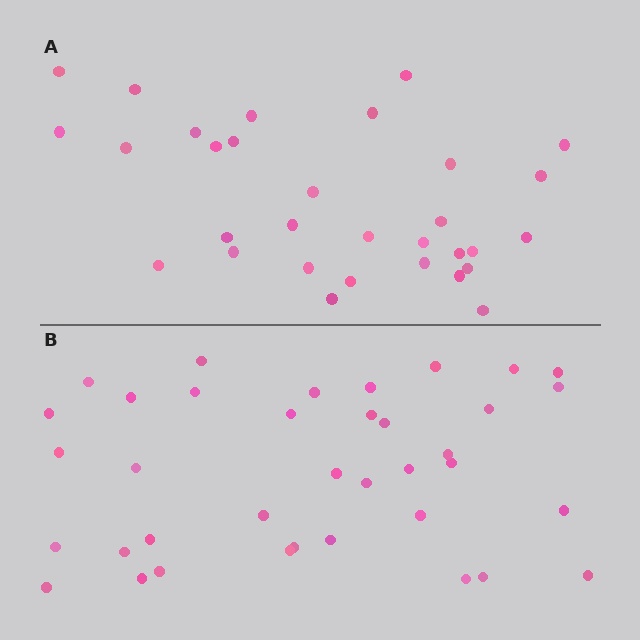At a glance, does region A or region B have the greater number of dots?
Region B (the bottom region) has more dots.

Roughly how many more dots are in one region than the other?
Region B has about 6 more dots than region A.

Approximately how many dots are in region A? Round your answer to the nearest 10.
About 30 dots. (The exact count is 31, which rounds to 30.)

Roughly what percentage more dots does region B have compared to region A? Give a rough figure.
About 20% more.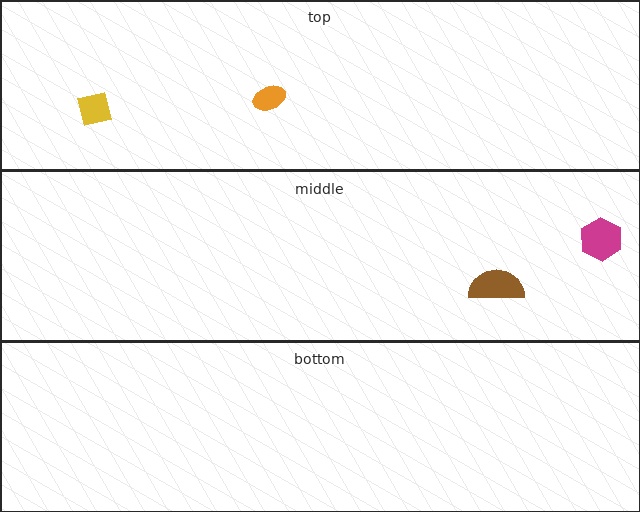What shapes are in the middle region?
The brown semicircle, the magenta hexagon.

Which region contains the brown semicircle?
The middle region.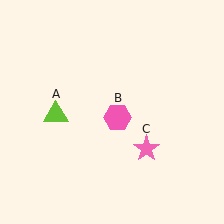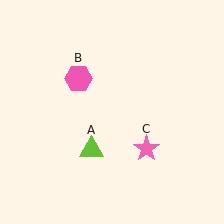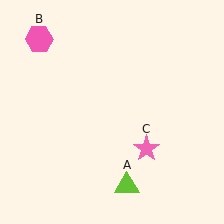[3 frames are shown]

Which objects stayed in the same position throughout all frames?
Pink star (object C) remained stationary.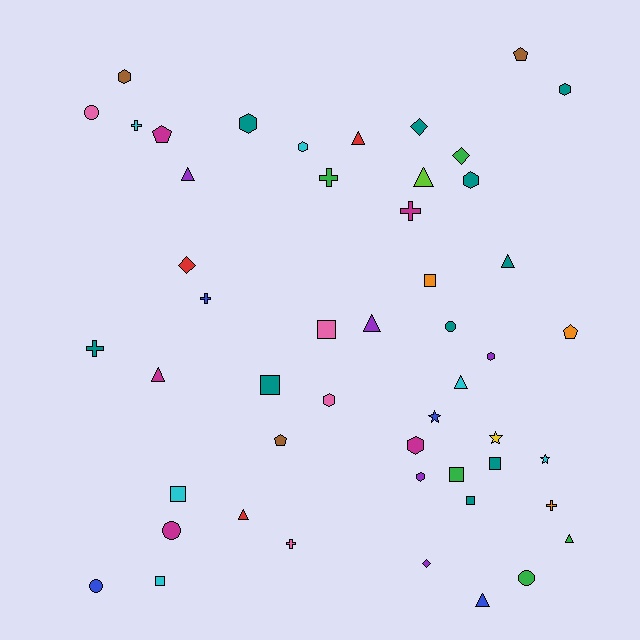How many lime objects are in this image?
There is 1 lime object.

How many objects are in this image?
There are 50 objects.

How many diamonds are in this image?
There are 4 diamonds.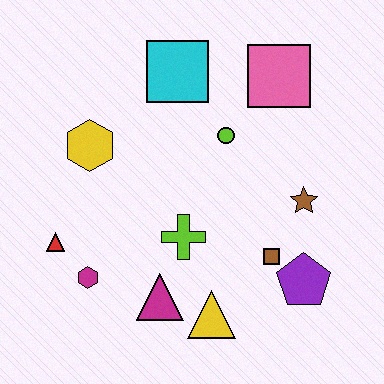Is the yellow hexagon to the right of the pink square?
No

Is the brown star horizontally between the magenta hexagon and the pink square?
No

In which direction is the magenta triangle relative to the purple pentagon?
The magenta triangle is to the left of the purple pentagon.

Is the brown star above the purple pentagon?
Yes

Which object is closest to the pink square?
The lime circle is closest to the pink square.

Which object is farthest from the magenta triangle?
The pink square is farthest from the magenta triangle.